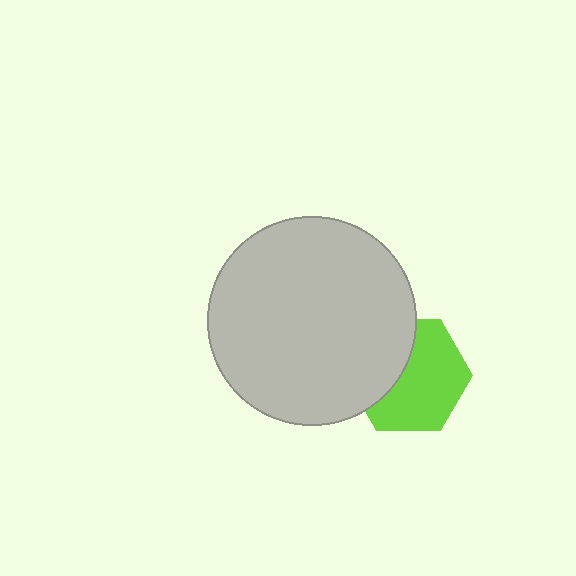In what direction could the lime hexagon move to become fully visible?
The lime hexagon could move right. That would shift it out from behind the light gray circle entirely.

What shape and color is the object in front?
The object in front is a light gray circle.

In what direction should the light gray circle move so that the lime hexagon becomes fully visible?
The light gray circle should move left. That is the shortest direction to clear the overlap and leave the lime hexagon fully visible.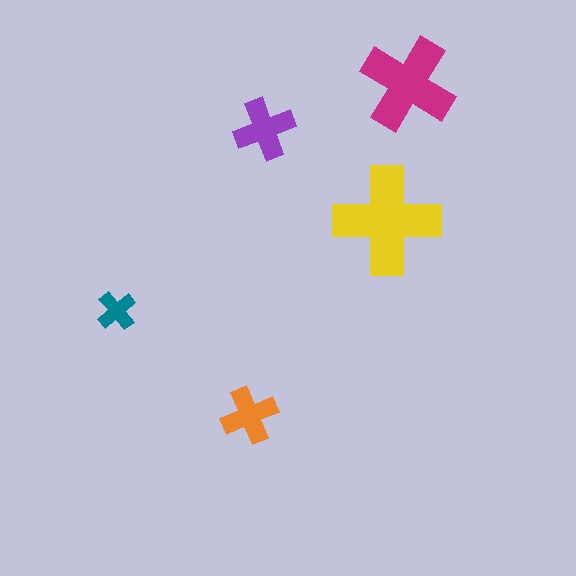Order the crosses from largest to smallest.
the yellow one, the magenta one, the purple one, the orange one, the teal one.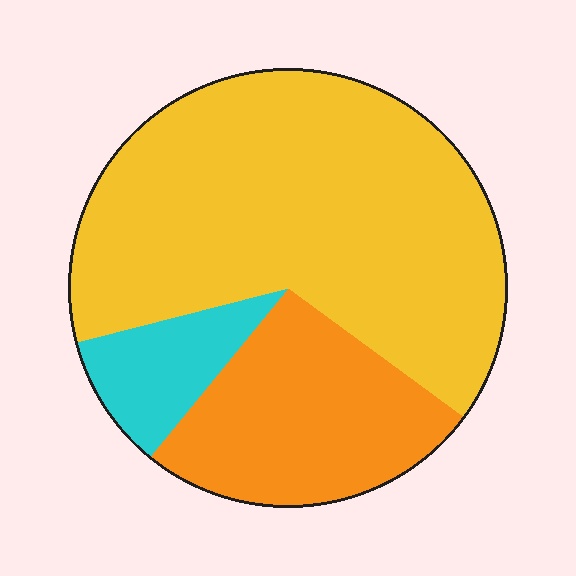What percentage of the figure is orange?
Orange covers roughly 25% of the figure.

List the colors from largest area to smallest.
From largest to smallest: yellow, orange, cyan.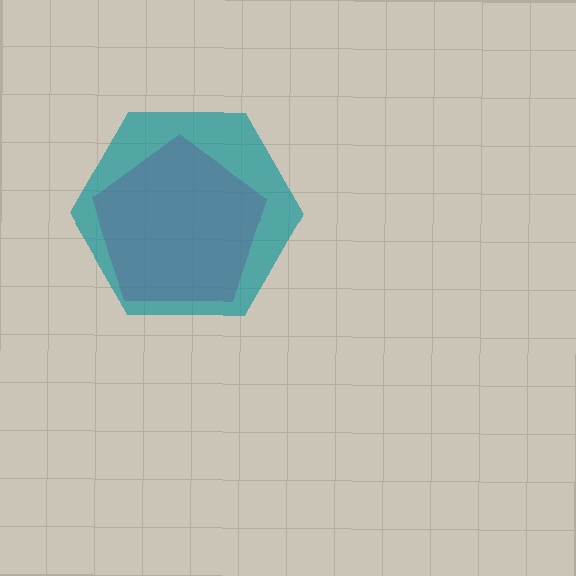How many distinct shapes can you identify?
There are 2 distinct shapes: a magenta pentagon, a teal hexagon.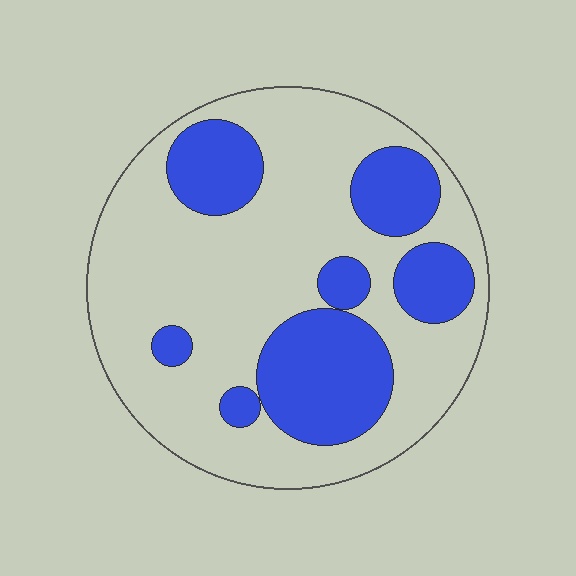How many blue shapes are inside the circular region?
7.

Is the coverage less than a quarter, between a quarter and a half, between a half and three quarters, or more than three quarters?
Between a quarter and a half.